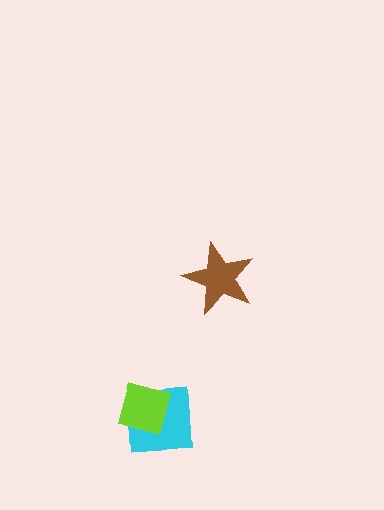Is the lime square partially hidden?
No, no other shape covers it.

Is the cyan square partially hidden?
Yes, it is partially covered by another shape.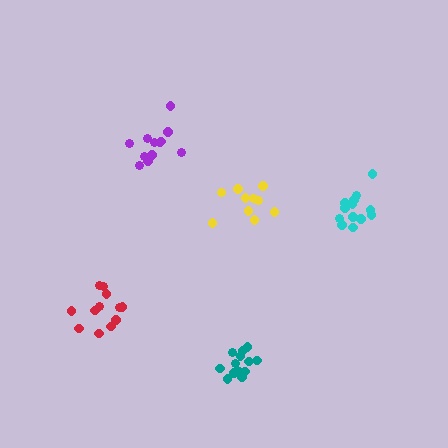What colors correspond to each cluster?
The clusters are colored: yellow, teal, red, purple, cyan.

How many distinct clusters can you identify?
There are 5 distinct clusters.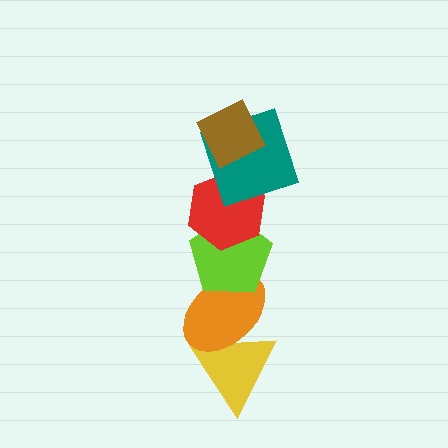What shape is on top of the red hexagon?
The teal square is on top of the red hexagon.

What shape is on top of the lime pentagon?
The red hexagon is on top of the lime pentagon.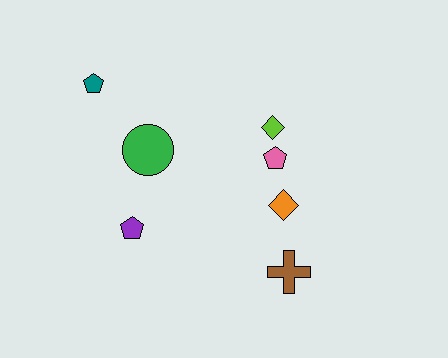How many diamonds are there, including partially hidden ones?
There are 2 diamonds.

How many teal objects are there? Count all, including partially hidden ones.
There is 1 teal object.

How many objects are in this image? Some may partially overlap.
There are 7 objects.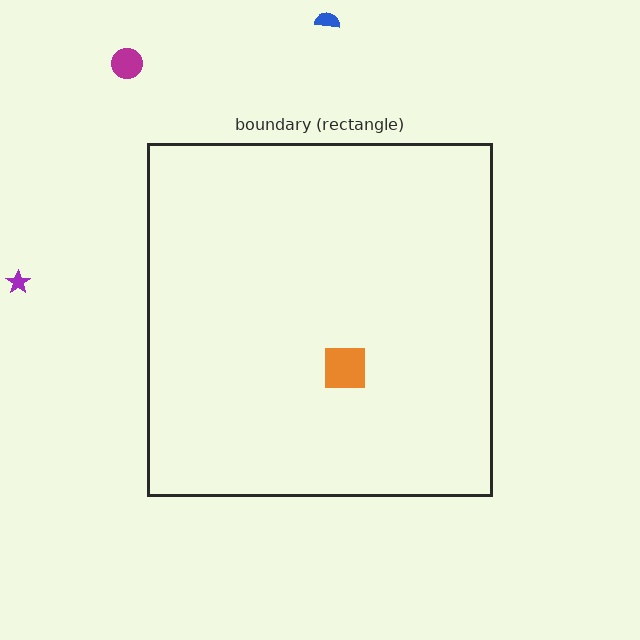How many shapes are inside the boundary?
1 inside, 3 outside.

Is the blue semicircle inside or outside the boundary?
Outside.